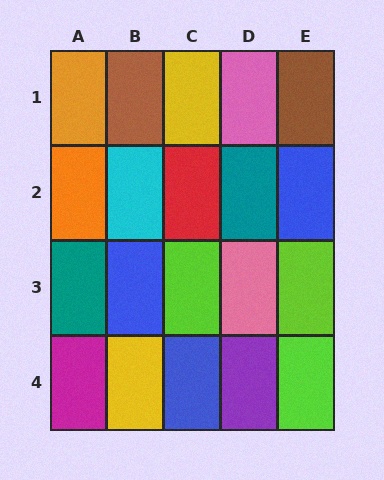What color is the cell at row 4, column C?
Blue.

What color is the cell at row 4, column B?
Yellow.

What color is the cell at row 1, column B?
Brown.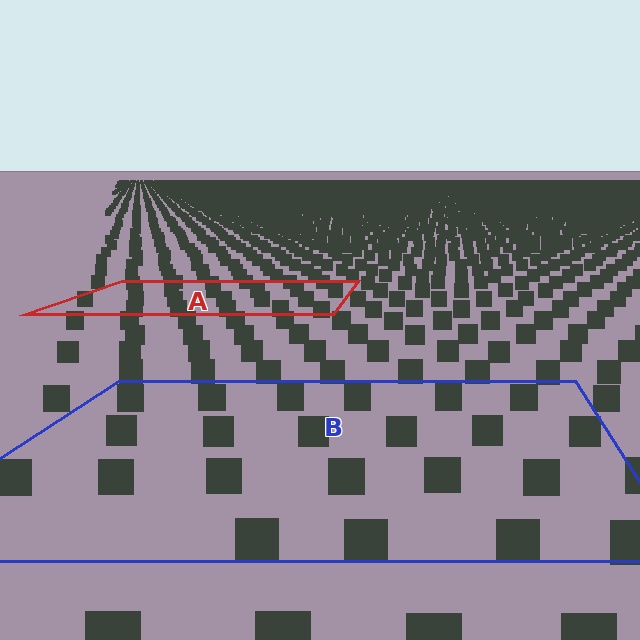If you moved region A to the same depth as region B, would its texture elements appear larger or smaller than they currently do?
They would appear larger. At a closer depth, the same texture elements are projected at a bigger on-screen size.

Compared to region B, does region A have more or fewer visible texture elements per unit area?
Region A has more texture elements per unit area — they are packed more densely because it is farther away.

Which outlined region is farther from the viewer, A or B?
Region A is farther from the viewer — the texture elements inside it appear smaller and more densely packed.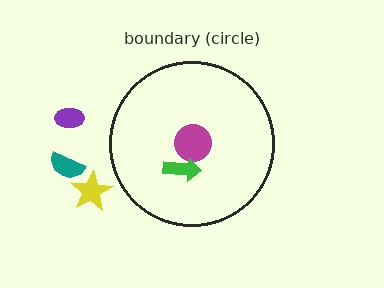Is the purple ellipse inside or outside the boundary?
Outside.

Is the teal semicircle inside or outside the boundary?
Outside.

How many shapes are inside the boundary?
2 inside, 3 outside.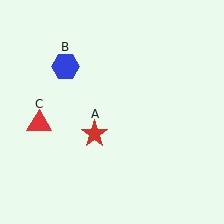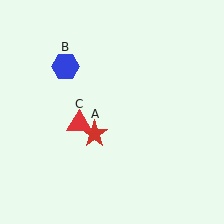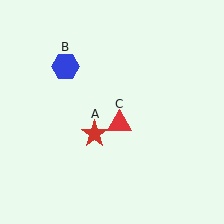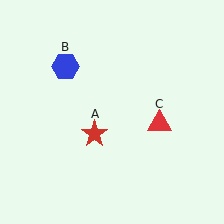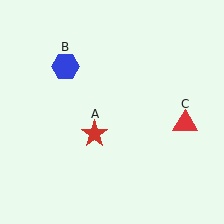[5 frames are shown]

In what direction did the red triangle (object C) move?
The red triangle (object C) moved right.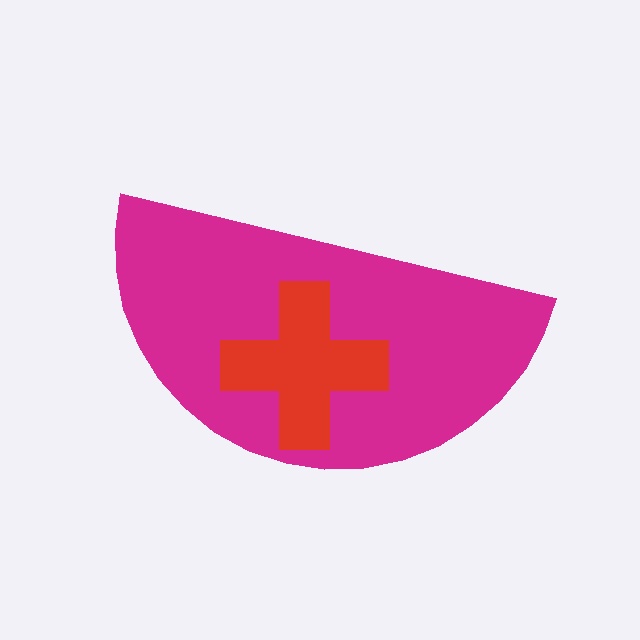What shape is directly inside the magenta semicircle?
The red cross.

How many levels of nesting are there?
2.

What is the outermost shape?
The magenta semicircle.